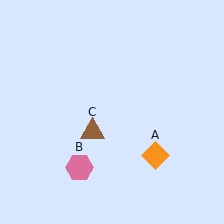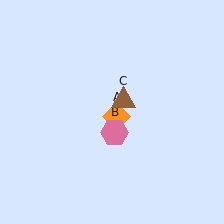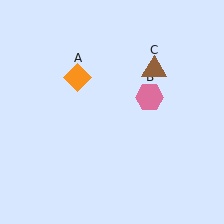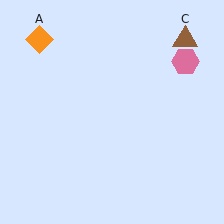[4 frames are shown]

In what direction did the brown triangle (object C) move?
The brown triangle (object C) moved up and to the right.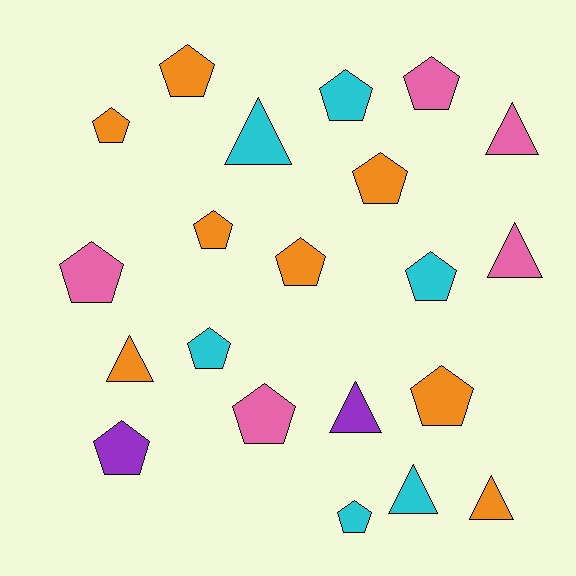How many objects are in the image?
There are 21 objects.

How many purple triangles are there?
There is 1 purple triangle.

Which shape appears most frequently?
Pentagon, with 14 objects.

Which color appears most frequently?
Orange, with 8 objects.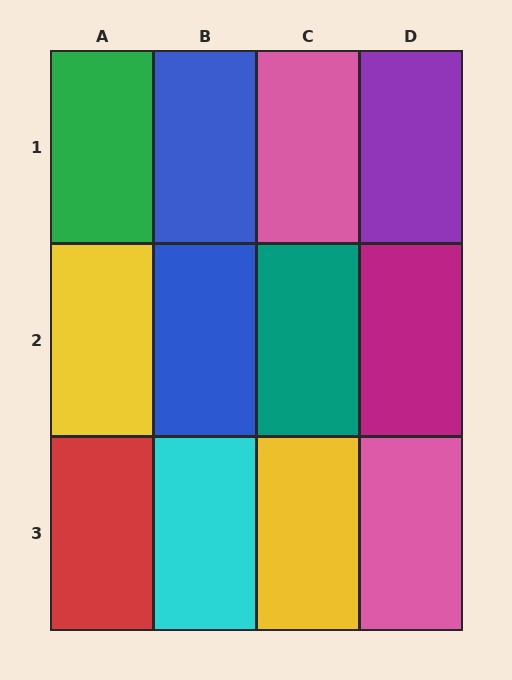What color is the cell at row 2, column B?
Blue.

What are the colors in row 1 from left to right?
Green, blue, pink, purple.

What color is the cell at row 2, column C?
Teal.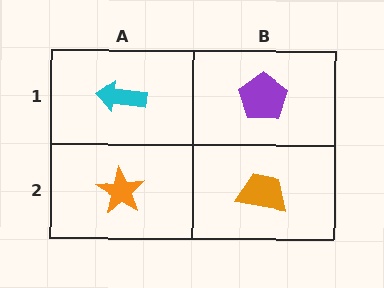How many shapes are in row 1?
2 shapes.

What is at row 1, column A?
A cyan arrow.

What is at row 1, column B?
A purple pentagon.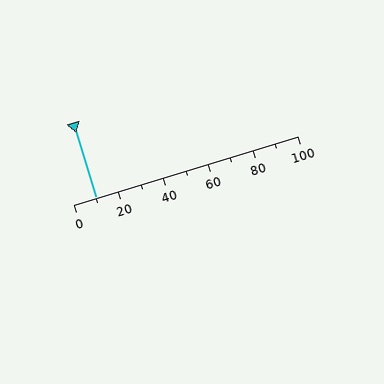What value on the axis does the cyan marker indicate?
The marker indicates approximately 10.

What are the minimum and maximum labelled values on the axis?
The axis runs from 0 to 100.